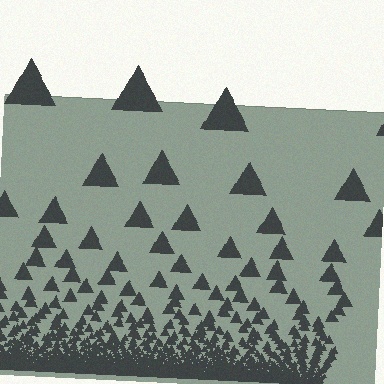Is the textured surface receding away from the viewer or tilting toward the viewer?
The surface appears to tilt toward the viewer. Texture elements get larger and sparser toward the top.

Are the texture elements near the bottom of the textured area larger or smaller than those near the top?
Smaller. The gradient is inverted — elements near the bottom are smaller and denser.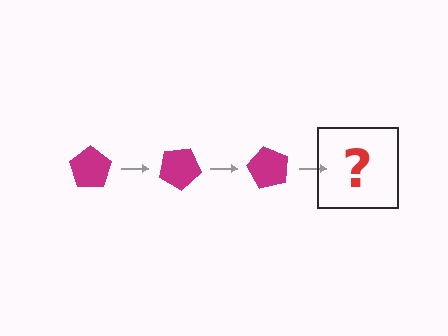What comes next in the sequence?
The next element should be a magenta pentagon rotated 90 degrees.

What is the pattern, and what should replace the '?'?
The pattern is that the pentagon rotates 30 degrees each step. The '?' should be a magenta pentagon rotated 90 degrees.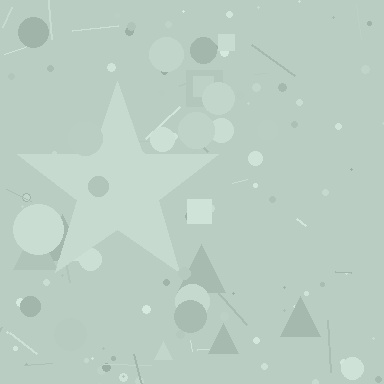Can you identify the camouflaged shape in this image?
The camouflaged shape is a star.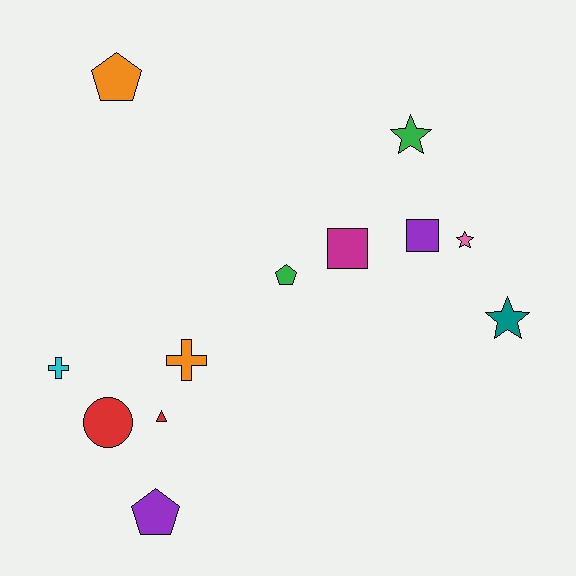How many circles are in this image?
There is 1 circle.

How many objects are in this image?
There are 12 objects.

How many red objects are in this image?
There are 2 red objects.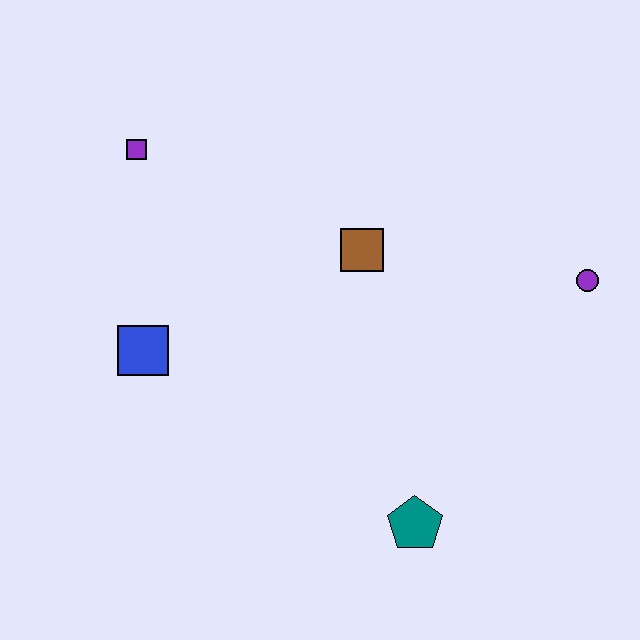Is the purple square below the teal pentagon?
No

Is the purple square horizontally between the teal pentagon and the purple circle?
No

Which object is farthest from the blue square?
The purple circle is farthest from the blue square.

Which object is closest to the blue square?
The purple square is closest to the blue square.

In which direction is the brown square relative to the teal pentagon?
The brown square is above the teal pentagon.